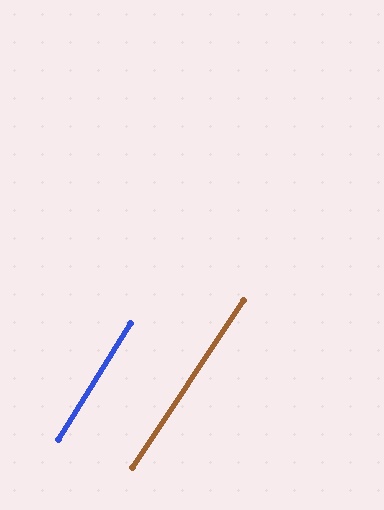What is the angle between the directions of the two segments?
Approximately 2 degrees.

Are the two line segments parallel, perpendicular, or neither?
Parallel — their directions differ by only 1.8°.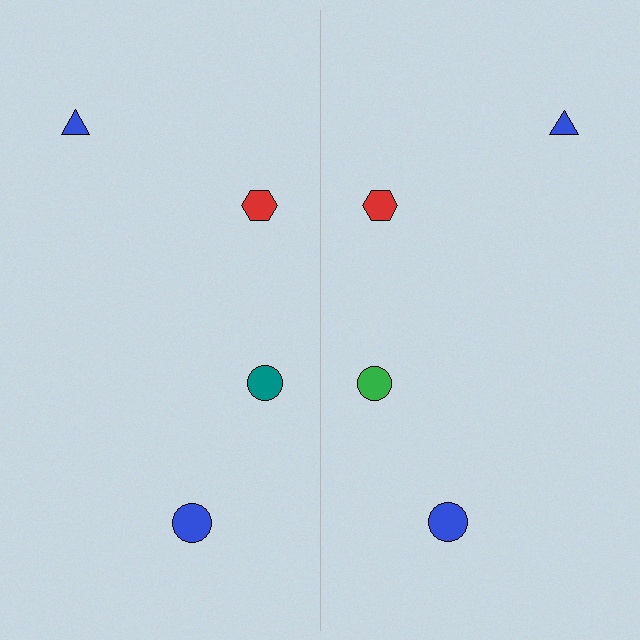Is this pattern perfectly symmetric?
No, the pattern is not perfectly symmetric. The green circle on the right side breaks the symmetry — its mirror counterpart is teal.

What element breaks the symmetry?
The green circle on the right side breaks the symmetry — its mirror counterpart is teal.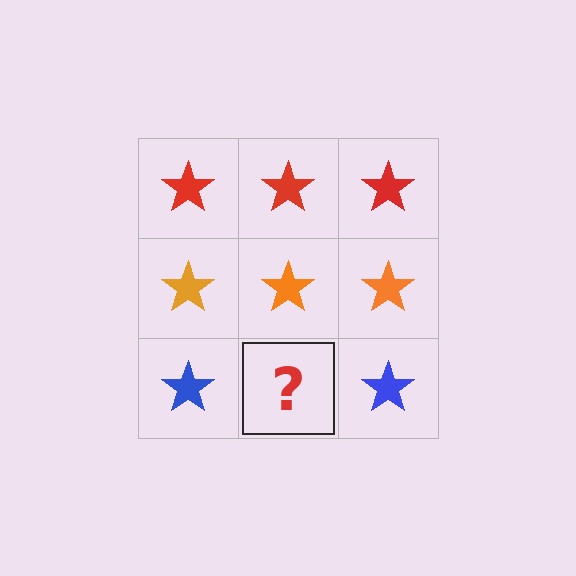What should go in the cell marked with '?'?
The missing cell should contain a blue star.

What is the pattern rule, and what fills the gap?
The rule is that each row has a consistent color. The gap should be filled with a blue star.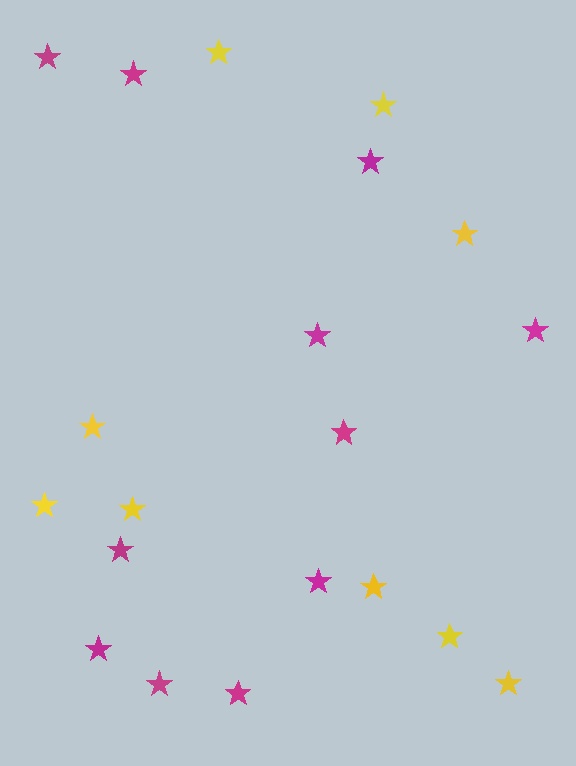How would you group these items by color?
There are 2 groups: one group of magenta stars (11) and one group of yellow stars (9).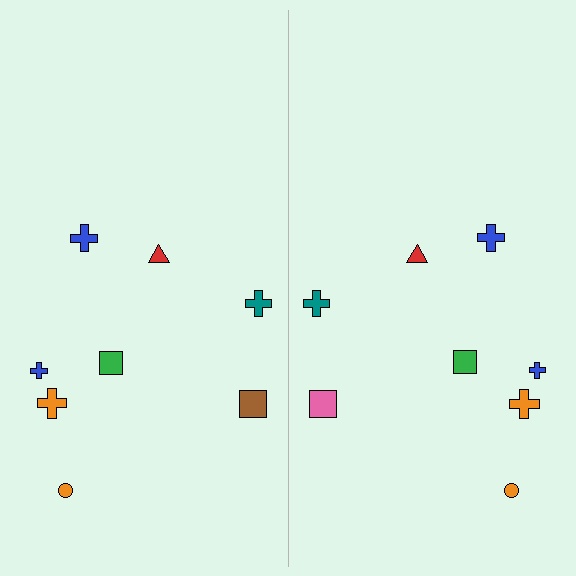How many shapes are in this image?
There are 16 shapes in this image.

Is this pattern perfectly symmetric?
No, the pattern is not perfectly symmetric. The pink square on the right side breaks the symmetry — its mirror counterpart is brown.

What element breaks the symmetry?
The pink square on the right side breaks the symmetry — its mirror counterpart is brown.